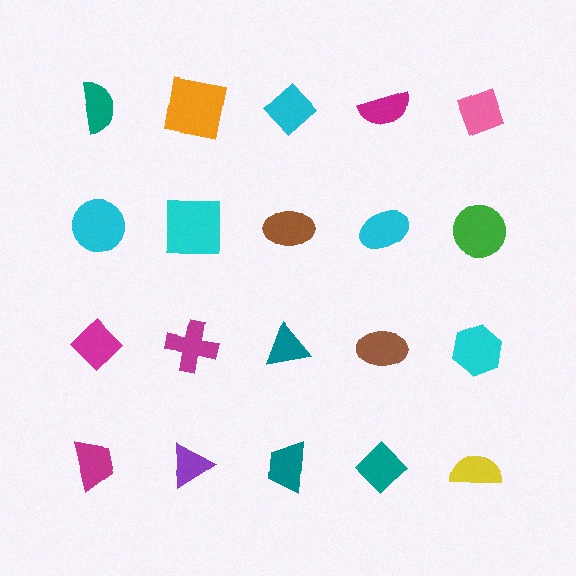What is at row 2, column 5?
A green circle.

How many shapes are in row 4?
5 shapes.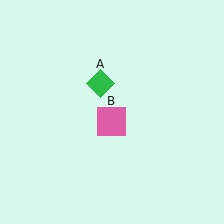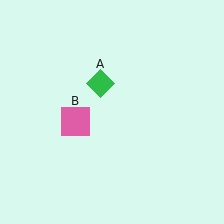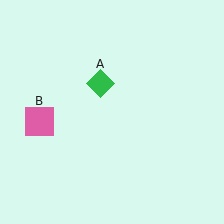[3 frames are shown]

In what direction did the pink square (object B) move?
The pink square (object B) moved left.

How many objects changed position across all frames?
1 object changed position: pink square (object B).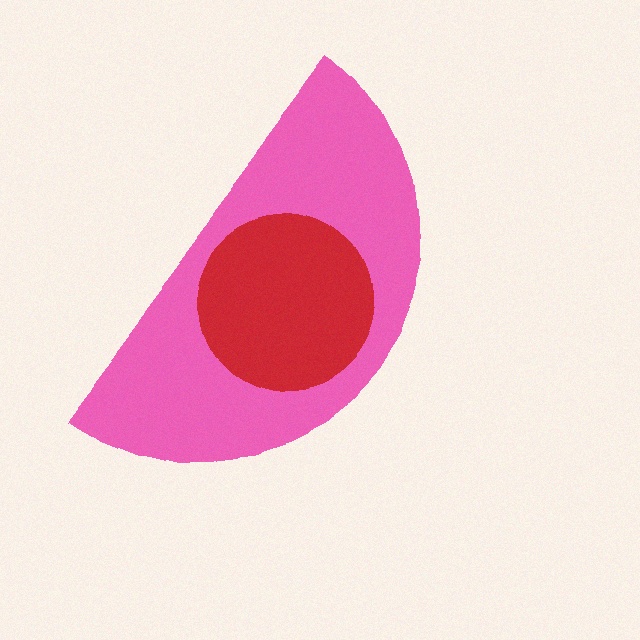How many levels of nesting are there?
2.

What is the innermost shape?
The red circle.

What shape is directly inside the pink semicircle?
The red circle.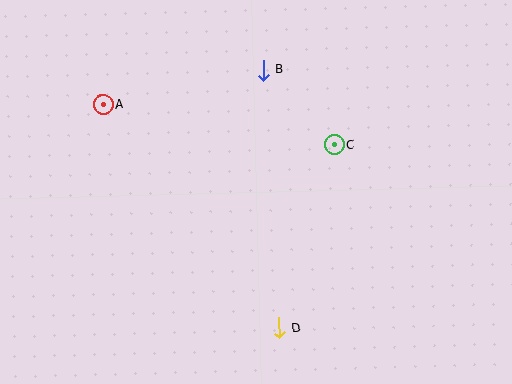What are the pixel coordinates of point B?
Point B is at (263, 70).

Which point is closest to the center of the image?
Point C at (334, 145) is closest to the center.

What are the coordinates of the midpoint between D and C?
The midpoint between D and C is at (307, 236).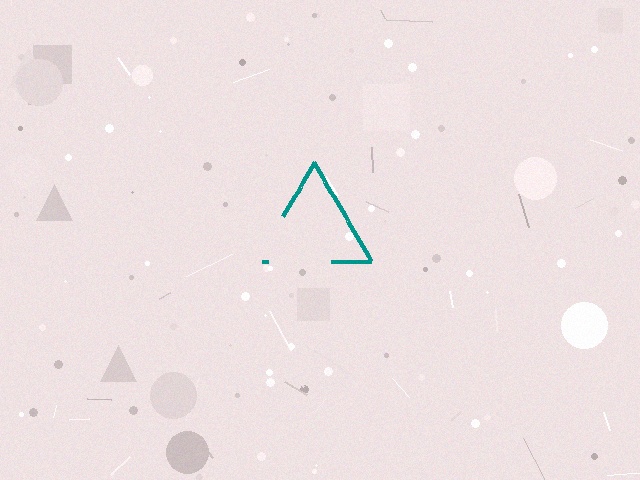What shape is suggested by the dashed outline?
The dashed outline suggests a triangle.